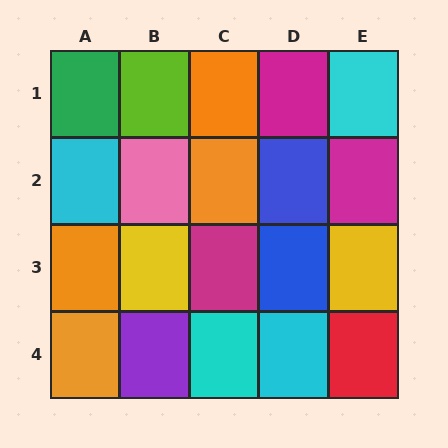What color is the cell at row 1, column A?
Green.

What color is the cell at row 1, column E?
Cyan.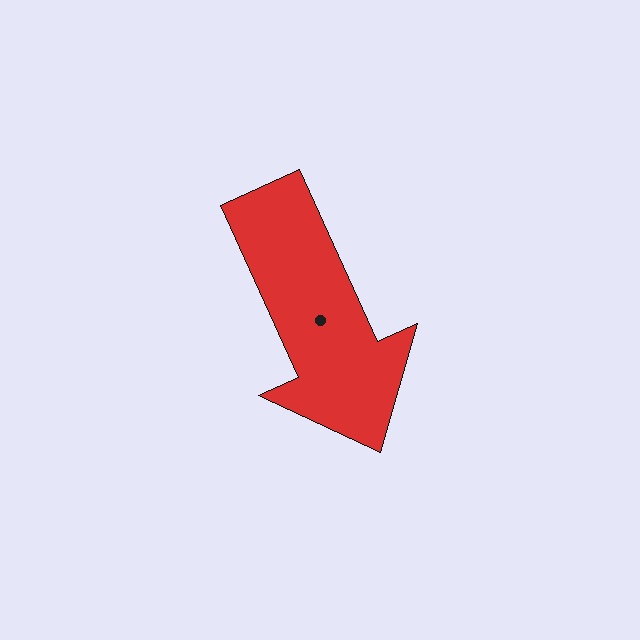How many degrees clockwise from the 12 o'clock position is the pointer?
Approximately 156 degrees.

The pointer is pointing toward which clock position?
Roughly 5 o'clock.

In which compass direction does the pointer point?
Southeast.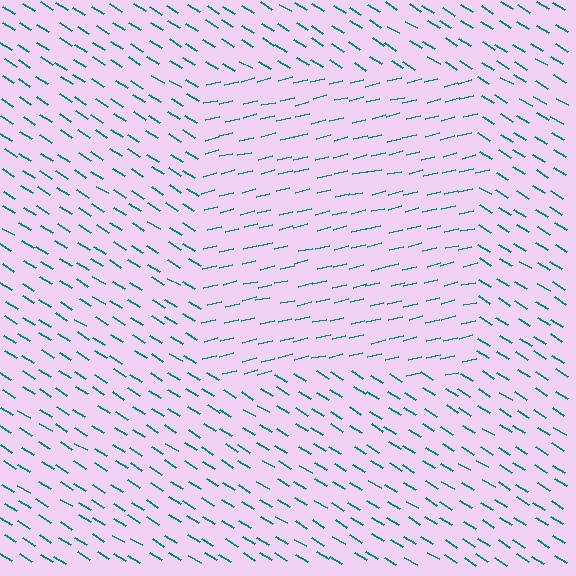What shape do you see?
I see a rectangle.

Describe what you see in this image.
The image is filled with small teal line segments. A rectangle region in the image has lines oriented differently from the surrounding lines, creating a visible texture boundary.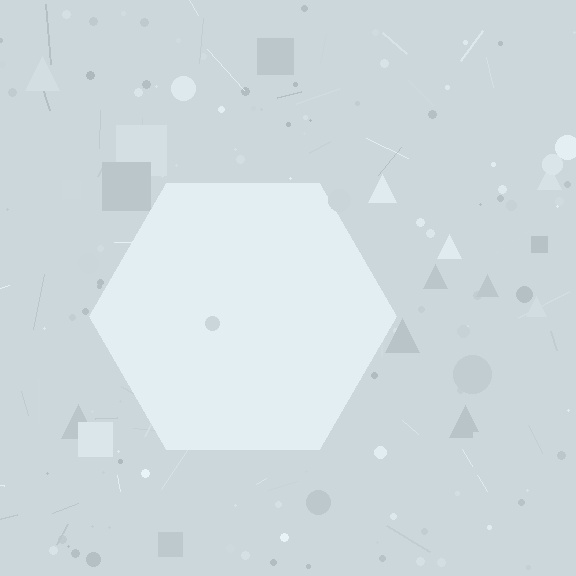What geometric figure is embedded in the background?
A hexagon is embedded in the background.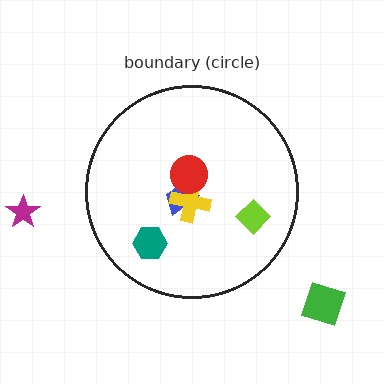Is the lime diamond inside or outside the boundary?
Inside.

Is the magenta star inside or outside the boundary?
Outside.